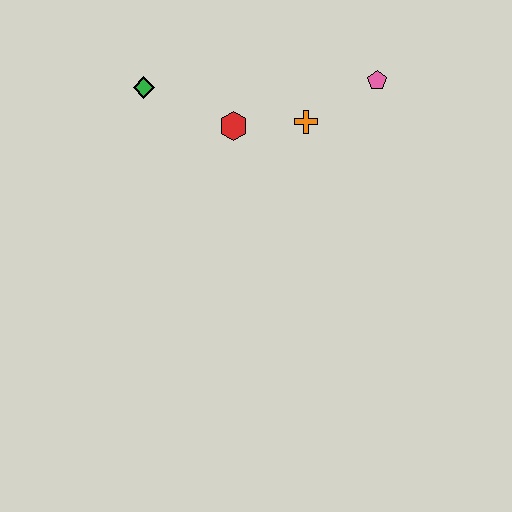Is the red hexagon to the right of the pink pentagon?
No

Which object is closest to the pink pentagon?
The orange cross is closest to the pink pentagon.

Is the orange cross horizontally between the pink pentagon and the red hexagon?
Yes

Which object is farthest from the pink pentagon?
The green diamond is farthest from the pink pentagon.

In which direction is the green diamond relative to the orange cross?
The green diamond is to the left of the orange cross.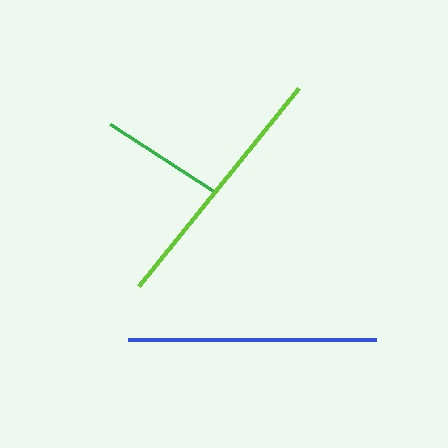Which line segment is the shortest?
The green line is the shortest at approximately 125 pixels.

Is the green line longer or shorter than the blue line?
The blue line is longer than the green line.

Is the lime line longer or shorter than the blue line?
The lime line is longer than the blue line.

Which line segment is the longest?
The lime line is the longest at approximately 254 pixels.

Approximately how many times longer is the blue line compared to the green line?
The blue line is approximately 2.0 times the length of the green line.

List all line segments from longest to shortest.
From longest to shortest: lime, blue, green.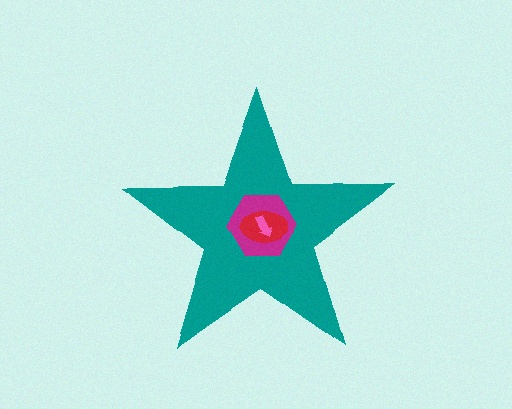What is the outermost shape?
The teal star.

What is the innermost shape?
The pink arrow.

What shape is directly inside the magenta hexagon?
The red ellipse.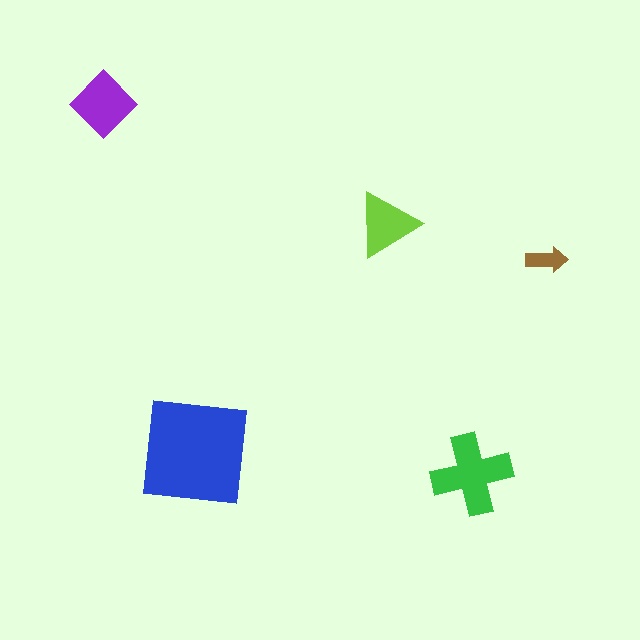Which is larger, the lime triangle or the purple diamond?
The purple diamond.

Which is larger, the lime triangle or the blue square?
The blue square.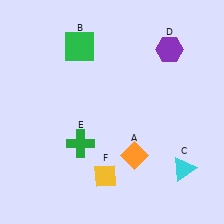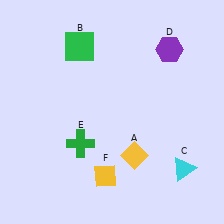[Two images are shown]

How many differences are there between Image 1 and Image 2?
There is 1 difference between the two images.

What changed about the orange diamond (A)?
In Image 1, A is orange. In Image 2, it changed to yellow.